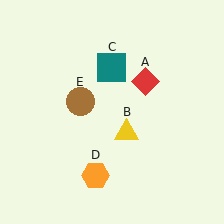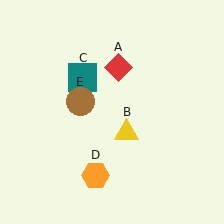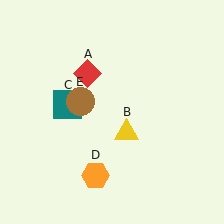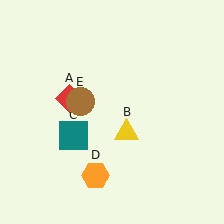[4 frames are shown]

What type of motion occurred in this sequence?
The red diamond (object A), teal square (object C) rotated counterclockwise around the center of the scene.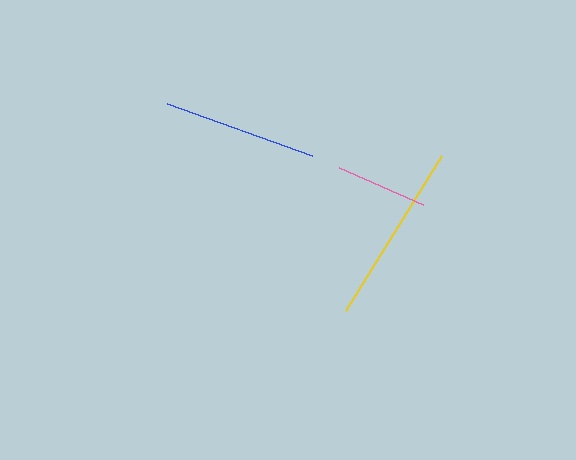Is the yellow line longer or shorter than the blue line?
The yellow line is longer than the blue line.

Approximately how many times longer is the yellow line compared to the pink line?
The yellow line is approximately 2.0 times the length of the pink line.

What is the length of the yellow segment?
The yellow segment is approximately 182 pixels long.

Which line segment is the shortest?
The pink line is the shortest at approximately 92 pixels.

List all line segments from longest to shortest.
From longest to shortest: yellow, blue, pink.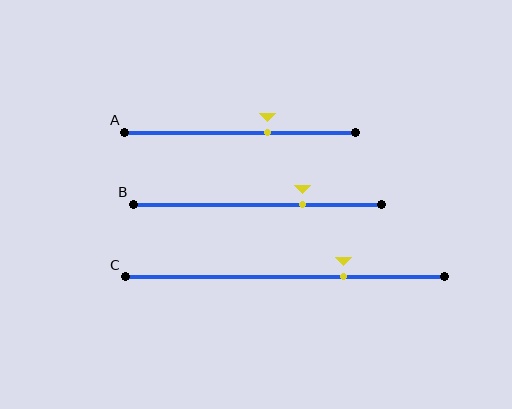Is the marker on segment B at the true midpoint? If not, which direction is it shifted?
No, the marker on segment B is shifted to the right by about 18% of the segment length.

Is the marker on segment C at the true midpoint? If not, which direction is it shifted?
No, the marker on segment C is shifted to the right by about 19% of the segment length.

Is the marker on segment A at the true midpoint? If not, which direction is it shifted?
No, the marker on segment A is shifted to the right by about 12% of the segment length.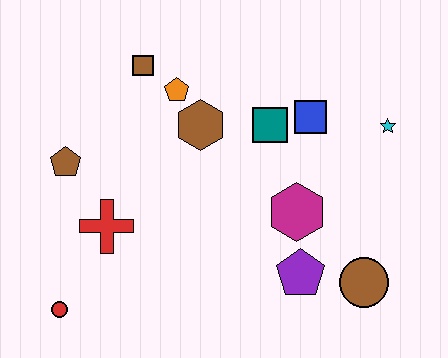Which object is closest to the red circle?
The red cross is closest to the red circle.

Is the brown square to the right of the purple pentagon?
No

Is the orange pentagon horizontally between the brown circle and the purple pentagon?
No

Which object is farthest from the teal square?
The red circle is farthest from the teal square.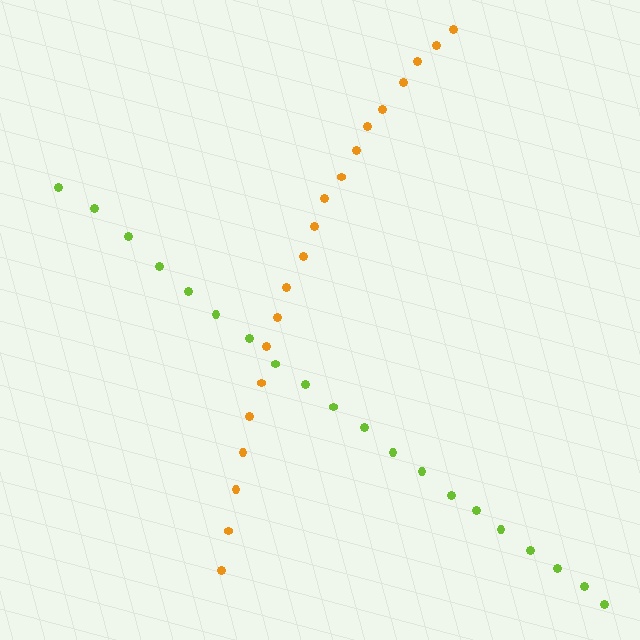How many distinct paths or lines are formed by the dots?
There are 2 distinct paths.